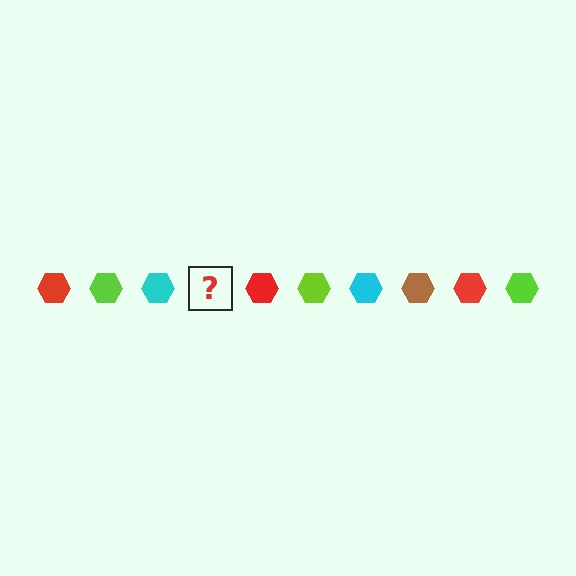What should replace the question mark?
The question mark should be replaced with a brown hexagon.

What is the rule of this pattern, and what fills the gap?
The rule is that the pattern cycles through red, lime, cyan, brown hexagons. The gap should be filled with a brown hexagon.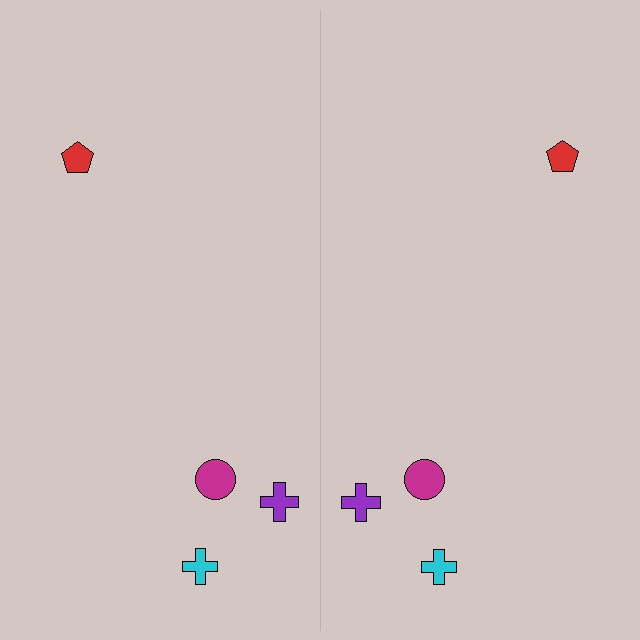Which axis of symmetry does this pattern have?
The pattern has a vertical axis of symmetry running through the center of the image.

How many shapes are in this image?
There are 8 shapes in this image.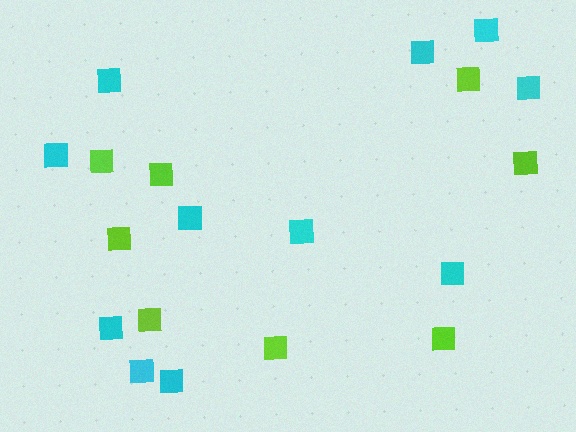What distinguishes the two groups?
There are 2 groups: one group of cyan squares (11) and one group of lime squares (8).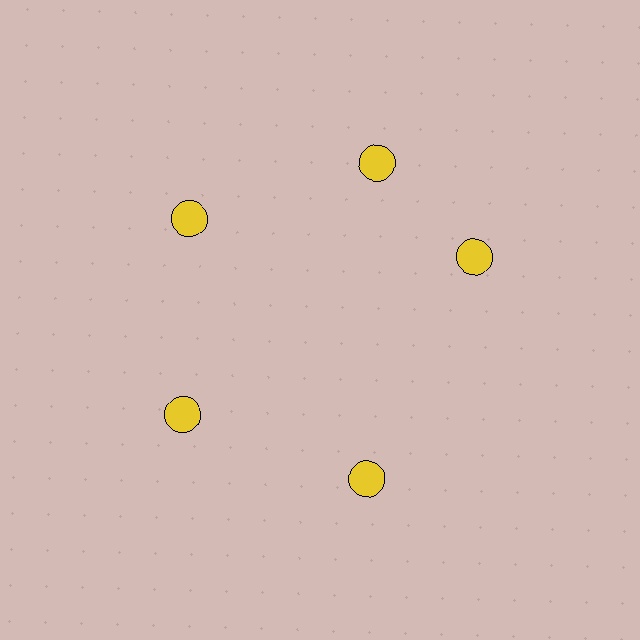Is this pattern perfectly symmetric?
No. The 5 yellow circles are arranged in a ring, but one element near the 3 o'clock position is rotated out of alignment along the ring, breaking the 5-fold rotational symmetry.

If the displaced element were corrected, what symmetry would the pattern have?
It would have 5-fold rotational symmetry — the pattern would map onto itself every 72 degrees.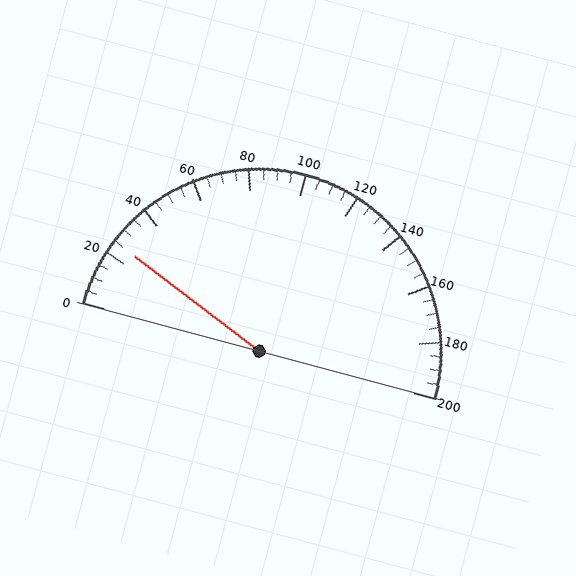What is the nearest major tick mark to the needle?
The nearest major tick mark is 20.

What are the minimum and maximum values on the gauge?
The gauge ranges from 0 to 200.